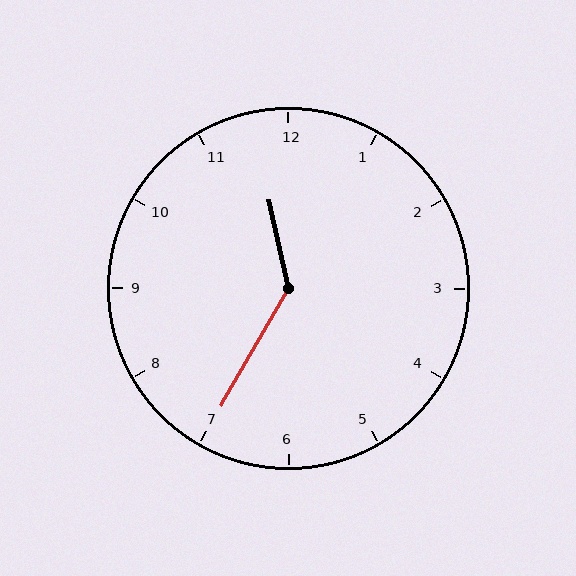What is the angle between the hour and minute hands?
Approximately 138 degrees.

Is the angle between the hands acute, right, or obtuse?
It is obtuse.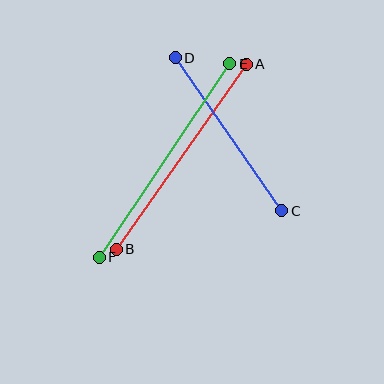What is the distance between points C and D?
The distance is approximately 187 pixels.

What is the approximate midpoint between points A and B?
The midpoint is at approximately (181, 157) pixels.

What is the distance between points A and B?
The distance is approximately 226 pixels.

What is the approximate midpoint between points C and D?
The midpoint is at approximately (228, 134) pixels.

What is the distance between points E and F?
The distance is approximately 233 pixels.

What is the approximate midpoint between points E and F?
The midpoint is at approximately (165, 160) pixels.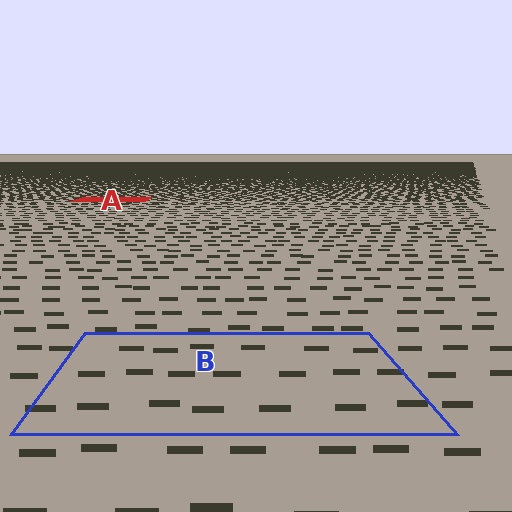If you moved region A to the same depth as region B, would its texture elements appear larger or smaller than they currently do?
They would appear larger. At a closer depth, the same texture elements are projected at a bigger on-screen size.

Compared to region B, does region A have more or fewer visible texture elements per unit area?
Region A has more texture elements per unit area — they are packed more densely because it is farther away.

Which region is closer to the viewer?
Region B is closer. The texture elements there are larger and more spread out.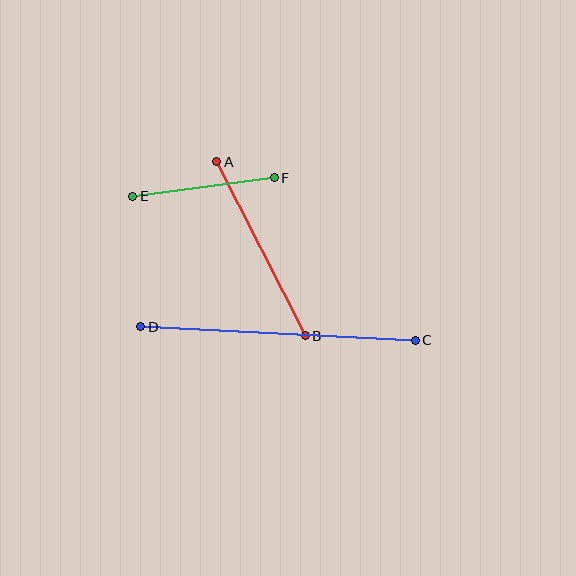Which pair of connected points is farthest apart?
Points C and D are farthest apart.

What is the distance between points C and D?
The distance is approximately 275 pixels.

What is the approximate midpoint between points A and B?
The midpoint is at approximately (261, 249) pixels.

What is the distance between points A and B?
The distance is approximately 195 pixels.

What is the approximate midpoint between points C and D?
The midpoint is at approximately (278, 333) pixels.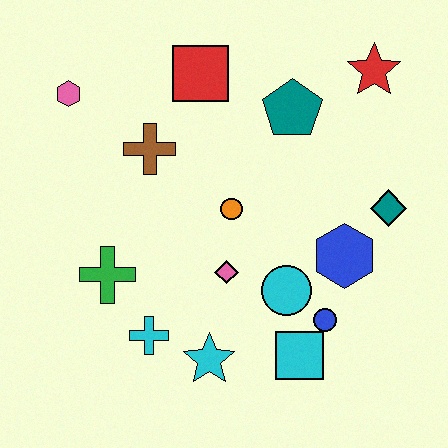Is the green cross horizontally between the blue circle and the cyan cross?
No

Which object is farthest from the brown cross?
The cyan square is farthest from the brown cross.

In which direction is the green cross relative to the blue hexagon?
The green cross is to the left of the blue hexagon.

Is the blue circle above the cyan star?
Yes